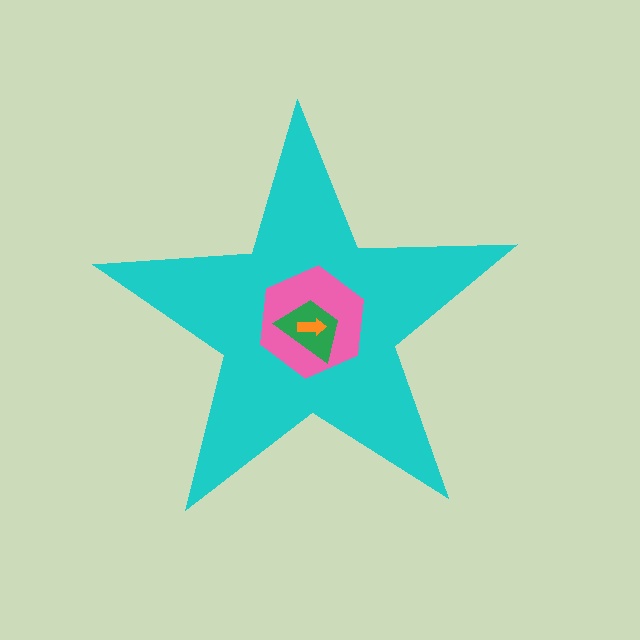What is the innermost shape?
The orange arrow.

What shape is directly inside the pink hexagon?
The green trapezoid.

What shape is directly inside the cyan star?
The pink hexagon.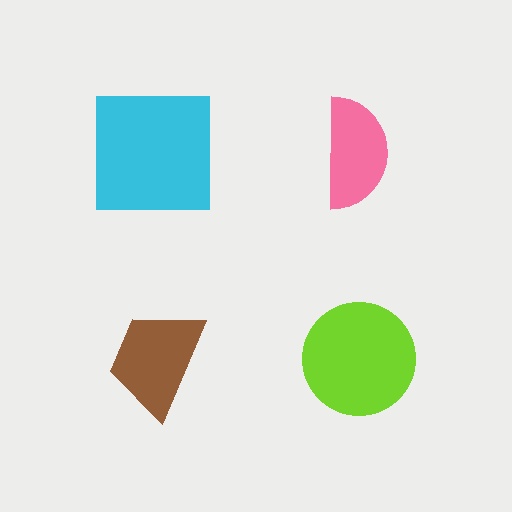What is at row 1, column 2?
A pink semicircle.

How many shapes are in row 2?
2 shapes.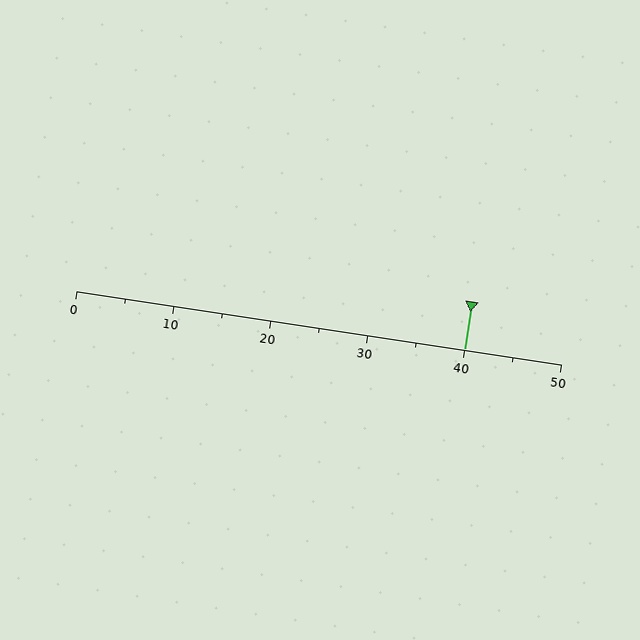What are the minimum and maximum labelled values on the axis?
The axis runs from 0 to 50.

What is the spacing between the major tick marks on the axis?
The major ticks are spaced 10 apart.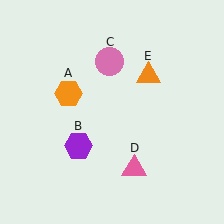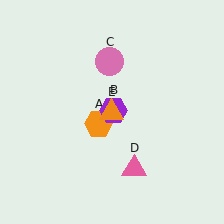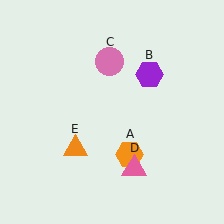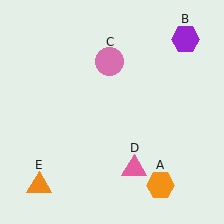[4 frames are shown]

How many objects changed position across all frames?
3 objects changed position: orange hexagon (object A), purple hexagon (object B), orange triangle (object E).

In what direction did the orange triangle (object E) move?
The orange triangle (object E) moved down and to the left.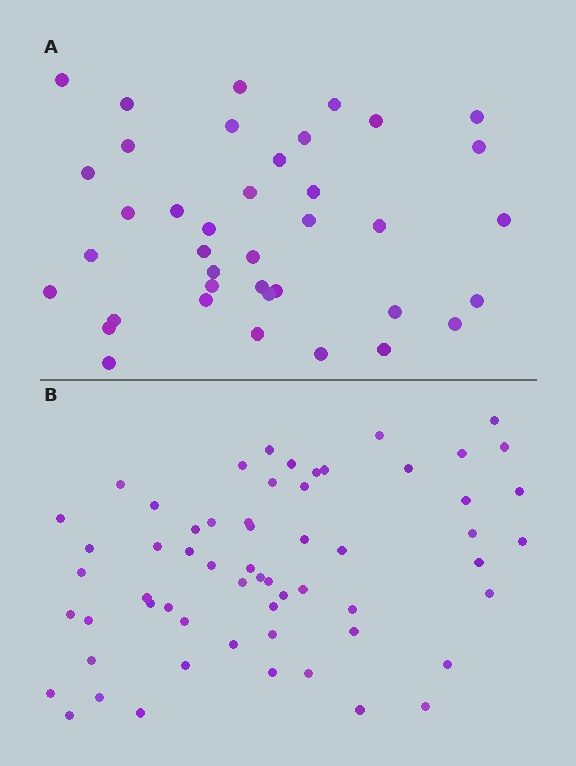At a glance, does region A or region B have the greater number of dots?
Region B (the bottom region) has more dots.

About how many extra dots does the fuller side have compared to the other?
Region B has approximately 20 more dots than region A.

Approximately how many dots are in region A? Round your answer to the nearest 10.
About 40 dots. (The exact count is 39, which rounds to 40.)